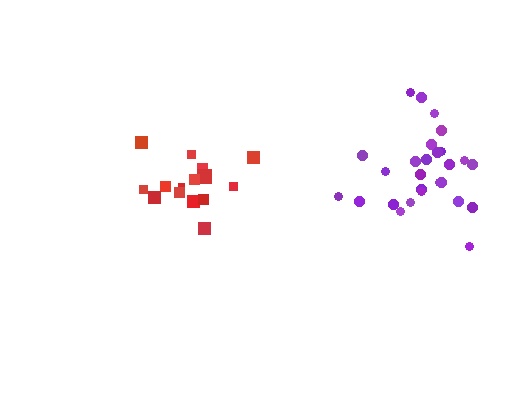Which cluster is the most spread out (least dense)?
Purple.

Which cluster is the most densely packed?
Red.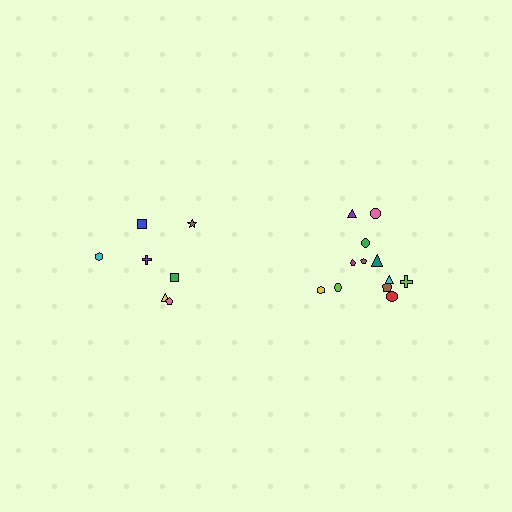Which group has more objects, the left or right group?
The right group.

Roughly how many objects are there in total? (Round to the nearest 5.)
Roughly 20 objects in total.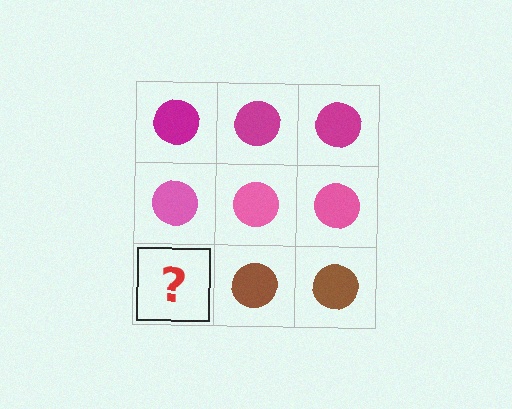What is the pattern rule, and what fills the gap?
The rule is that each row has a consistent color. The gap should be filled with a brown circle.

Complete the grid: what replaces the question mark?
The question mark should be replaced with a brown circle.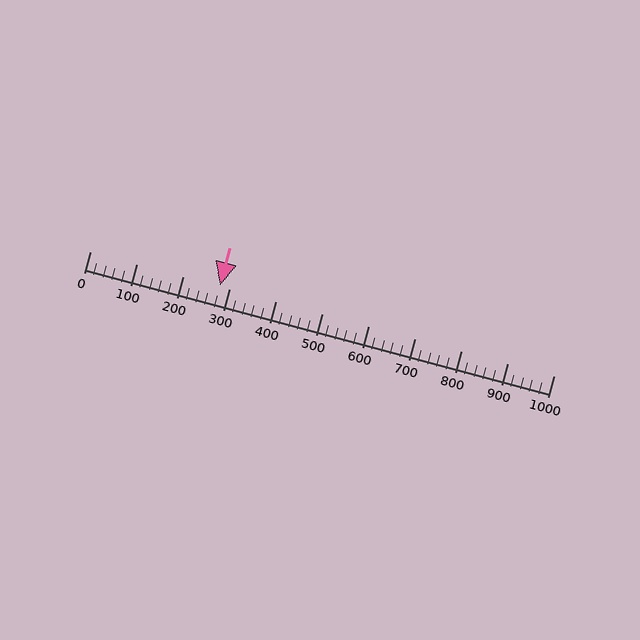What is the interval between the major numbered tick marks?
The major tick marks are spaced 100 units apart.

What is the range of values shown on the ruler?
The ruler shows values from 0 to 1000.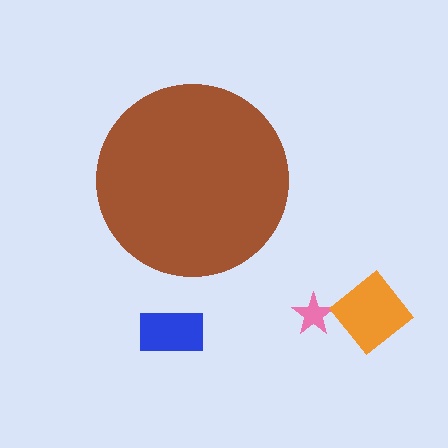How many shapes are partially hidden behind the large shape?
0 shapes are partially hidden.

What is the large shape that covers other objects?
A brown circle.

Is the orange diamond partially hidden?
No, the orange diamond is fully visible.